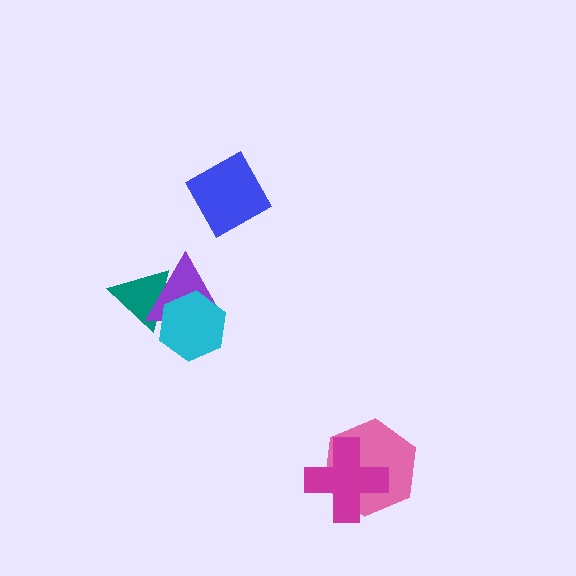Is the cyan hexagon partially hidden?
No, no other shape covers it.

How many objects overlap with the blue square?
0 objects overlap with the blue square.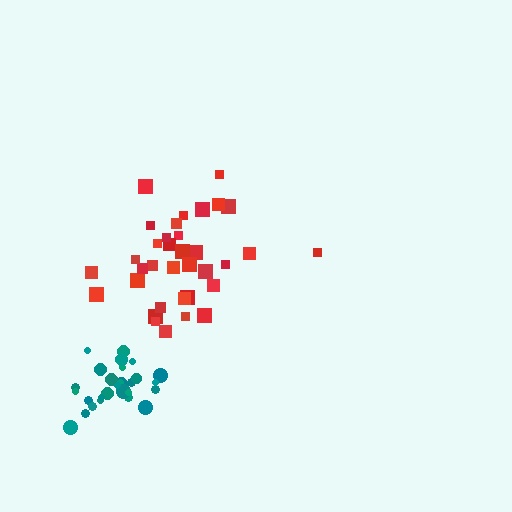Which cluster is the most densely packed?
Teal.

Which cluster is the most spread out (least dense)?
Red.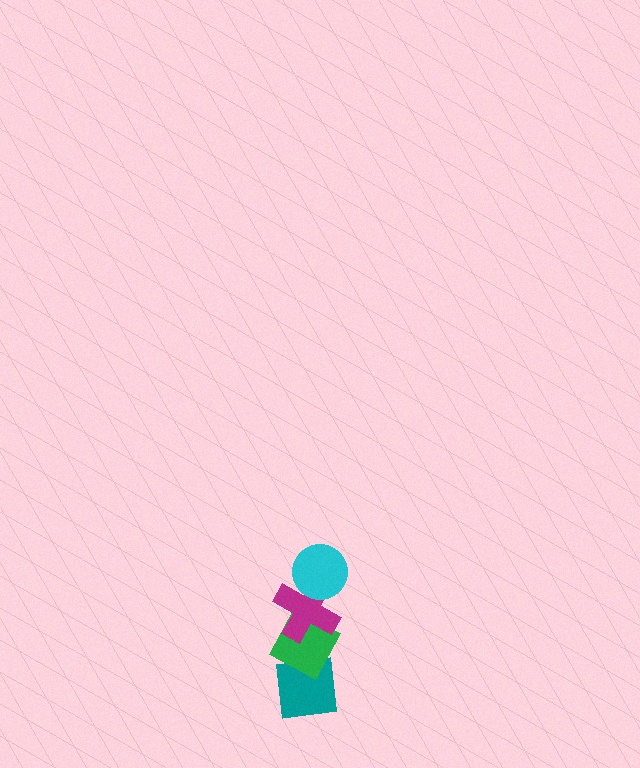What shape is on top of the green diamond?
The magenta cross is on top of the green diamond.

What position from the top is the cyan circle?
The cyan circle is 1st from the top.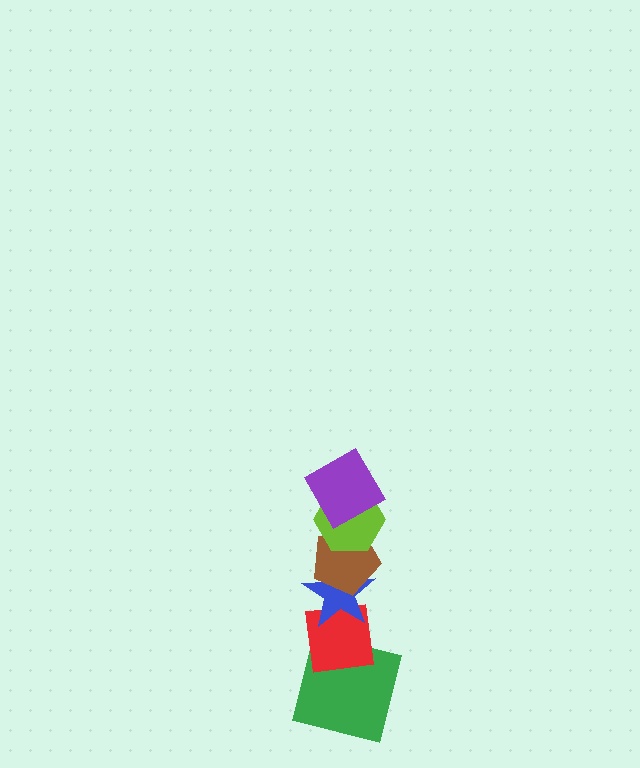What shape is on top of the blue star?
The brown pentagon is on top of the blue star.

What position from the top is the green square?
The green square is 6th from the top.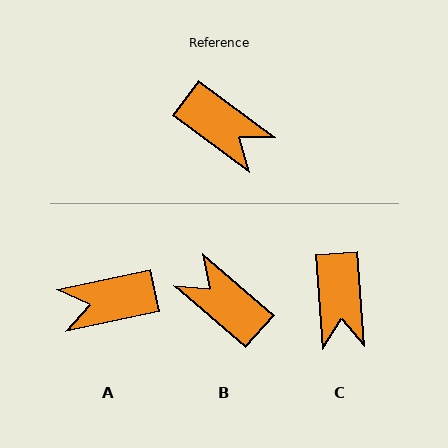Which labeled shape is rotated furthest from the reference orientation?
B, about 176 degrees away.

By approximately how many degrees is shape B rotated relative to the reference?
Approximately 176 degrees counter-clockwise.